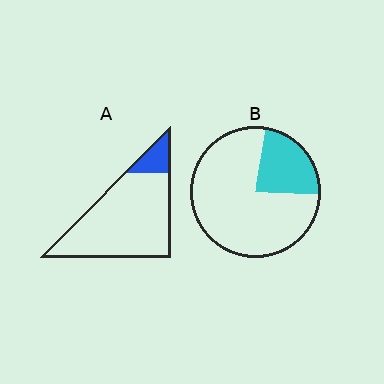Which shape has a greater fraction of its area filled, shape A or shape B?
Shape B.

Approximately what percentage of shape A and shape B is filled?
A is approximately 15% and B is approximately 25%.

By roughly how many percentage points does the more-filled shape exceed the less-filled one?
By roughly 10 percentage points (B over A).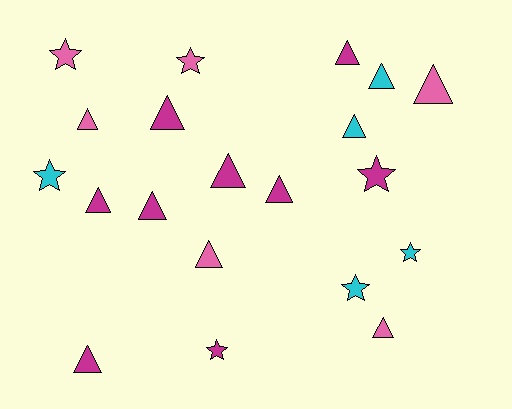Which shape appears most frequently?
Triangle, with 13 objects.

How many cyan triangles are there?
There are 2 cyan triangles.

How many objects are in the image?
There are 20 objects.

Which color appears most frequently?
Magenta, with 9 objects.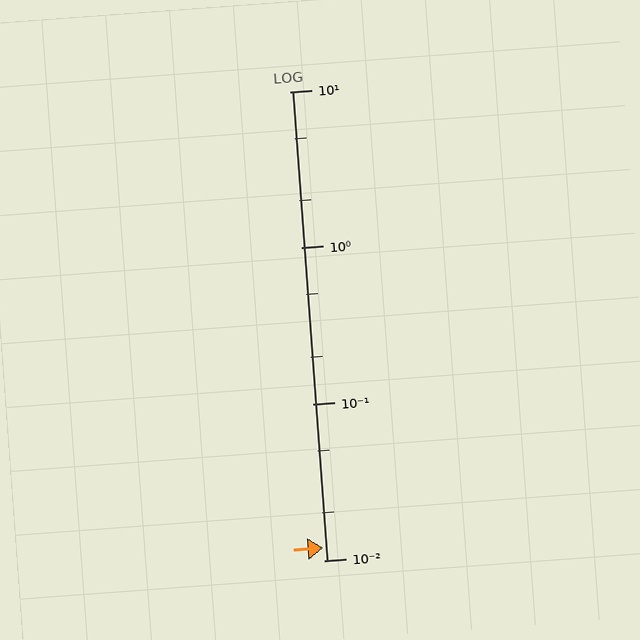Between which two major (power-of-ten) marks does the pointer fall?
The pointer is between 0.01 and 0.1.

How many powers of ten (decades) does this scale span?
The scale spans 3 decades, from 0.01 to 10.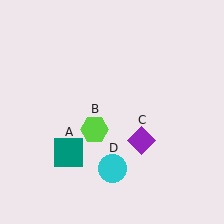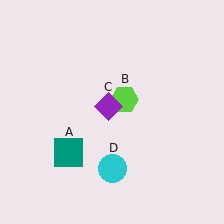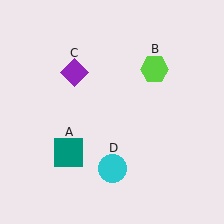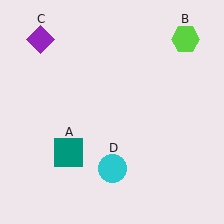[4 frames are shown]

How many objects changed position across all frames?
2 objects changed position: lime hexagon (object B), purple diamond (object C).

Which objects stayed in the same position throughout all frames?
Teal square (object A) and cyan circle (object D) remained stationary.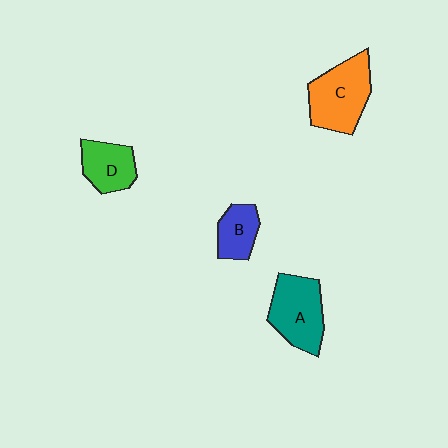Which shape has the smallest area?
Shape B (blue).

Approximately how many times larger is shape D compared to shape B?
Approximately 1.2 times.